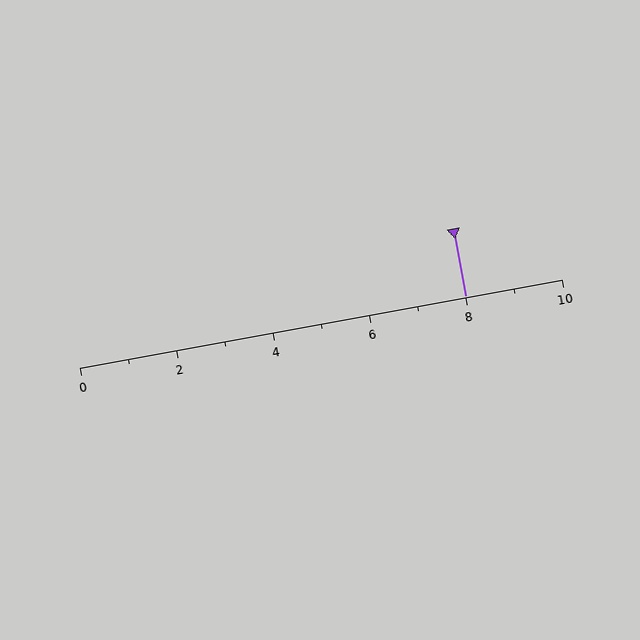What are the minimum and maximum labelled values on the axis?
The axis runs from 0 to 10.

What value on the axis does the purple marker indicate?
The marker indicates approximately 8.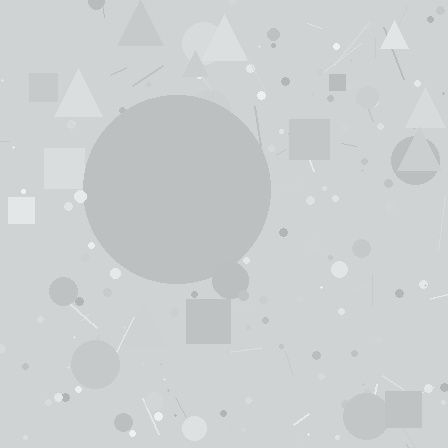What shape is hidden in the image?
A circle is hidden in the image.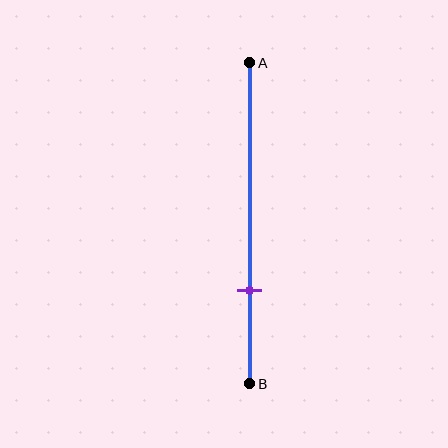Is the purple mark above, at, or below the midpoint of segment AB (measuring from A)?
The purple mark is below the midpoint of segment AB.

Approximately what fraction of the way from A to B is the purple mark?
The purple mark is approximately 70% of the way from A to B.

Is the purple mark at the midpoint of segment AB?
No, the mark is at about 70% from A, not at the 50% midpoint.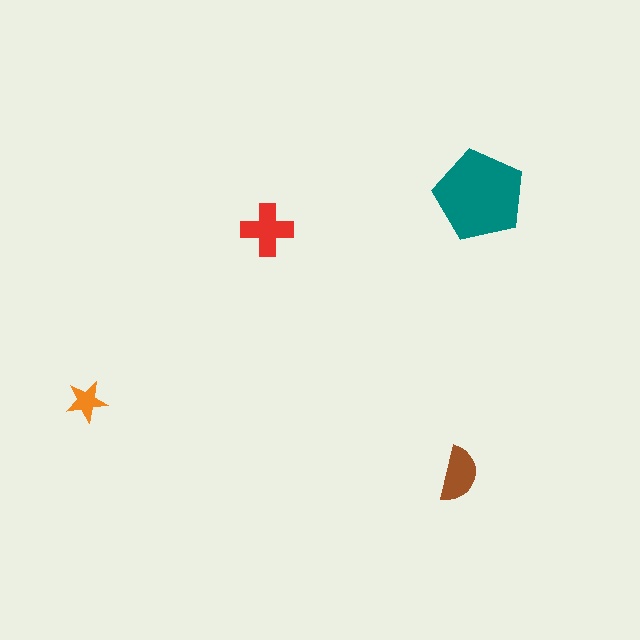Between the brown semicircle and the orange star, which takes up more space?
The brown semicircle.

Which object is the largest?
The teal pentagon.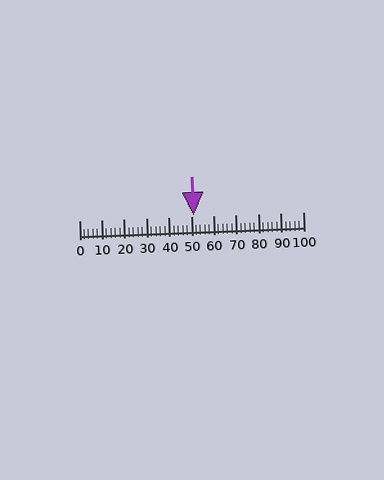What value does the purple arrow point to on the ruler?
The purple arrow points to approximately 51.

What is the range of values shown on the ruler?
The ruler shows values from 0 to 100.